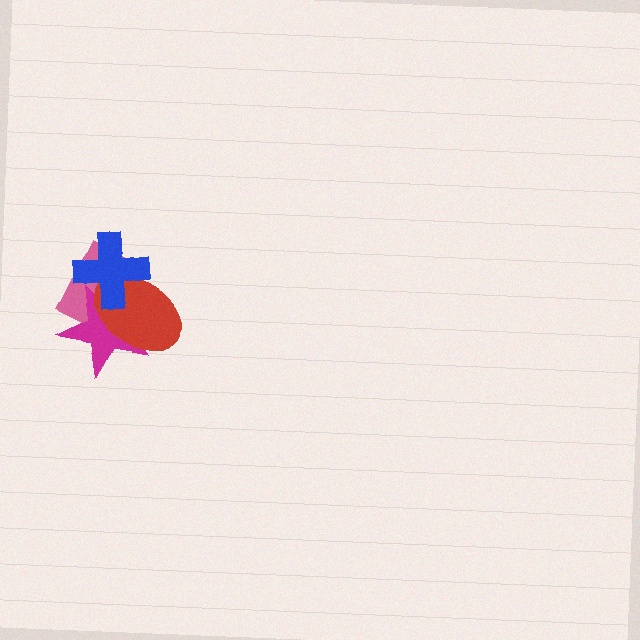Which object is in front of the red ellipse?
The blue cross is in front of the red ellipse.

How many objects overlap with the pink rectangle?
3 objects overlap with the pink rectangle.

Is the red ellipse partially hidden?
Yes, it is partially covered by another shape.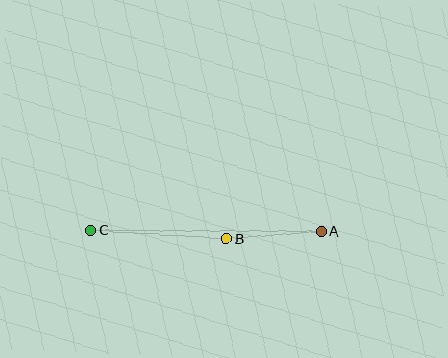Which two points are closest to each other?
Points A and B are closest to each other.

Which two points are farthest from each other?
Points A and C are farthest from each other.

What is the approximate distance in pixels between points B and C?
The distance between B and C is approximately 136 pixels.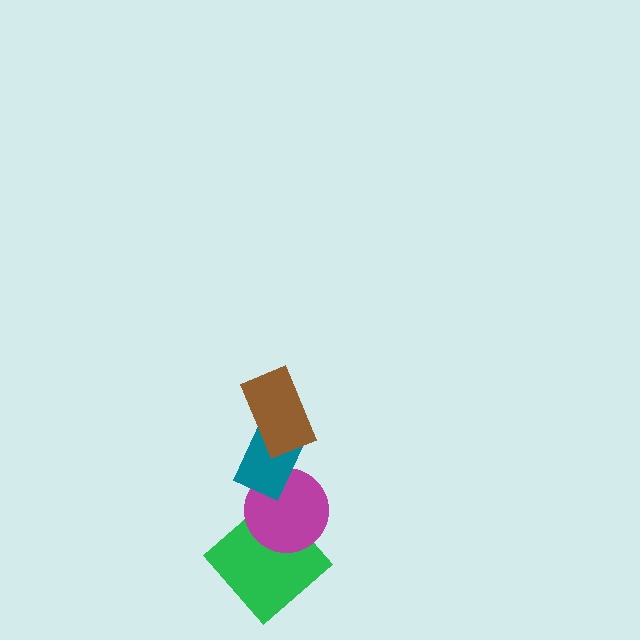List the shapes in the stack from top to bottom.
From top to bottom: the brown rectangle, the teal rectangle, the magenta circle, the green diamond.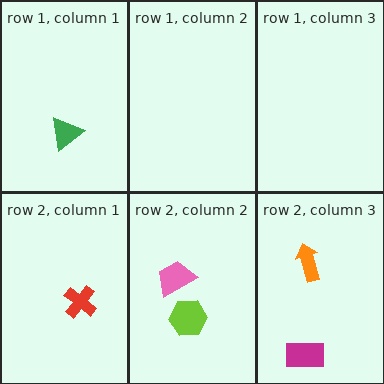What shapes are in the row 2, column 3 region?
The orange arrow, the magenta rectangle.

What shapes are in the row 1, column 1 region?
The green triangle.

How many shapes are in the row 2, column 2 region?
2.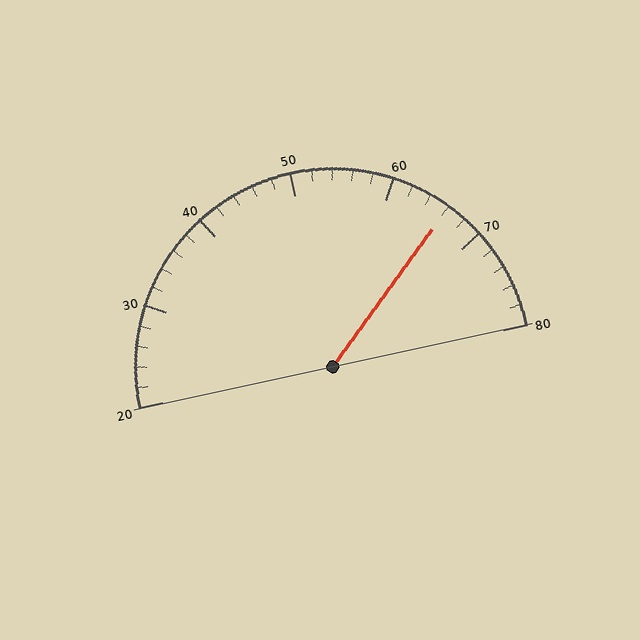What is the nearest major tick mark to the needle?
The nearest major tick mark is 70.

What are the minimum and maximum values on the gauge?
The gauge ranges from 20 to 80.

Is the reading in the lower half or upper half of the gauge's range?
The reading is in the upper half of the range (20 to 80).